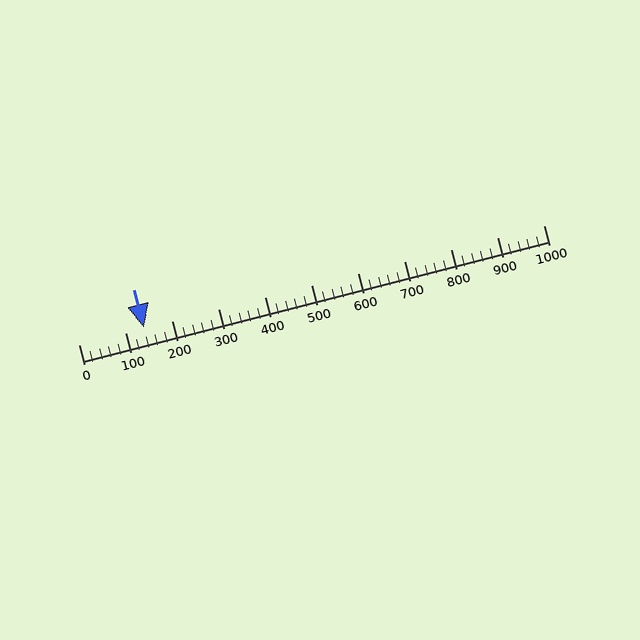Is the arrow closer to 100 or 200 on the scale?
The arrow is closer to 100.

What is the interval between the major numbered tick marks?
The major tick marks are spaced 100 units apart.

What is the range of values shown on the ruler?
The ruler shows values from 0 to 1000.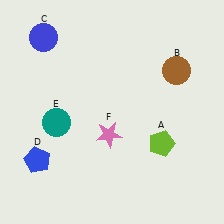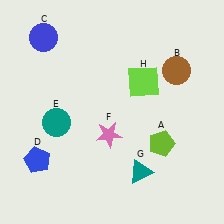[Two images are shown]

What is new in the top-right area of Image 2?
A lime square (H) was added in the top-right area of Image 2.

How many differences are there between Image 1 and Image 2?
There are 2 differences between the two images.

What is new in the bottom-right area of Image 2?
A teal triangle (G) was added in the bottom-right area of Image 2.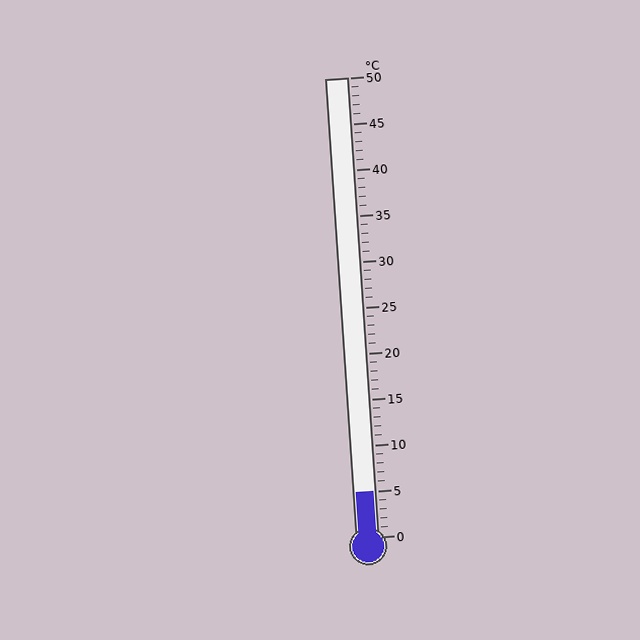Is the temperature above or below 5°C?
The temperature is at 5°C.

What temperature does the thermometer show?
The thermometer shows approximately 5°C.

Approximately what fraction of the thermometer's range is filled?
The thermometer is filled to approximately 10% of its range.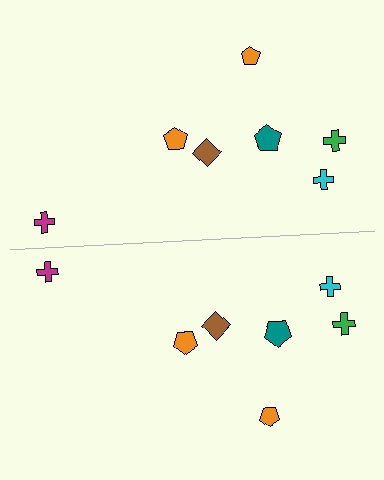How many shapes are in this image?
There are 14 shapes in this image.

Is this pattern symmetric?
Yes, this pattern has bilateral (reflection) symmetry.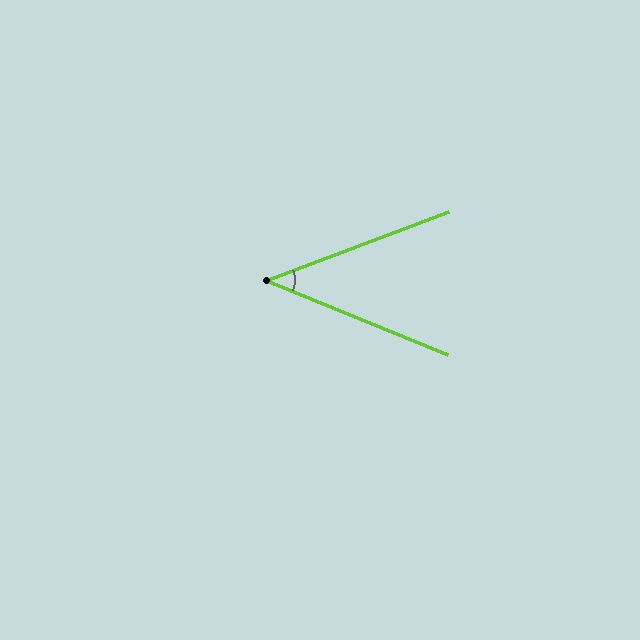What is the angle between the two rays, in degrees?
Approximately 43 degrees.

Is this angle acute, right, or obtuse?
It is acute.